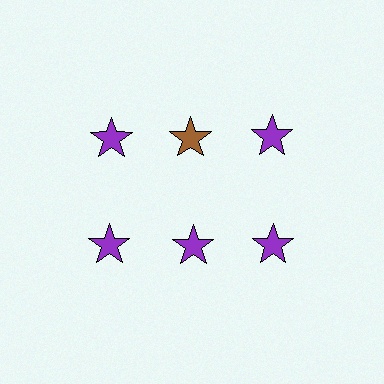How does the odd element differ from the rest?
It has a different color: brown instead of purple.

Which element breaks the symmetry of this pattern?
The brown star in the top row, second from left column breaks the symmetry. All other shapes are purple stars.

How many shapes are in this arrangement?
There are 6 shapes arranged in a grid pattern.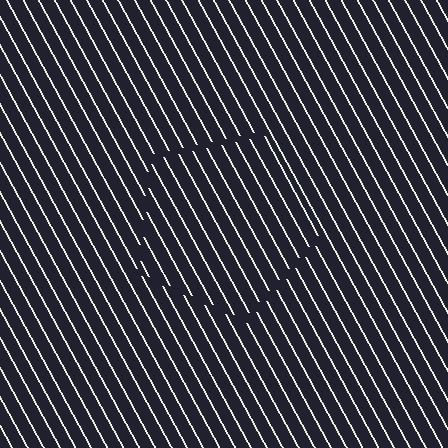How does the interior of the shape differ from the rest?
The interior of the shape contains the same grating, shifted by half a period — the contour is defined by the phase discontinuity where line-ends from the inner and outer gratings abut.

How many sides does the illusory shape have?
5 sides — the line-ends trace a pentagon.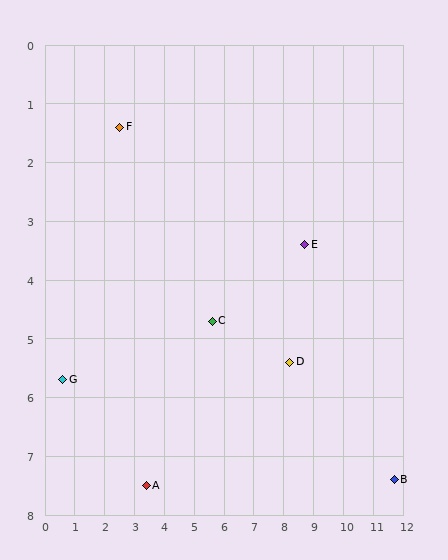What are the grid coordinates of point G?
Point G is at approximately (0.6, 5.7).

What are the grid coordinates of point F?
Point F is at approximately (2.5, 1.4).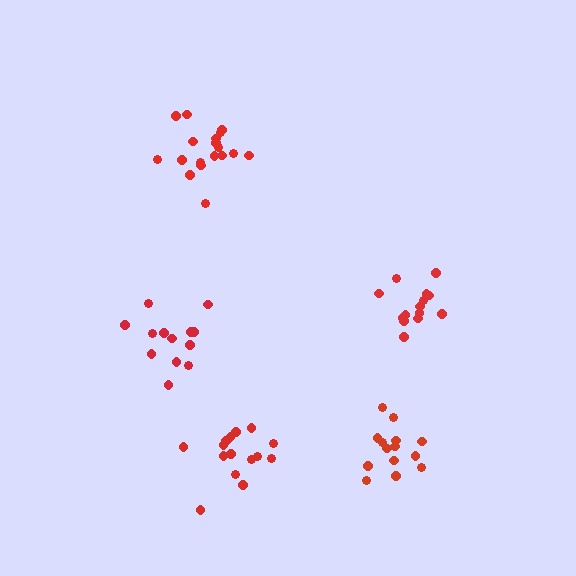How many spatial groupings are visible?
There are 5 spatial groupings.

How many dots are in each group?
Group 1: 14 dots, Group 2: 13 dots, Group 3: 14 dots, Group 4: 18 dots, Group 5: 15 dots (74 total).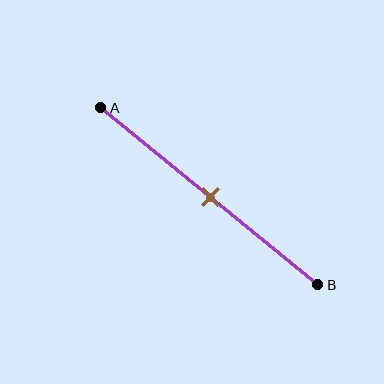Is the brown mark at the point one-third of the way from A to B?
No, the mark is at about 50% from A, not at the 33% one-third point.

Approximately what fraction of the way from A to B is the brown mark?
The brown mark is approximately 50% of the way from A to B.